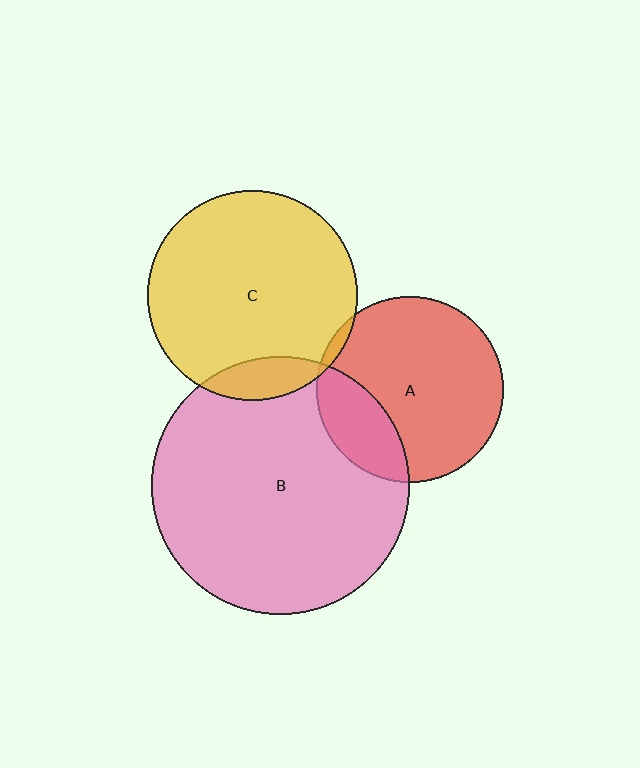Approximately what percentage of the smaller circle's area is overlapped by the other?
Approximately 5%.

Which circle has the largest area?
Circle B (pink).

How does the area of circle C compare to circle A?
Approximately 1.3 times.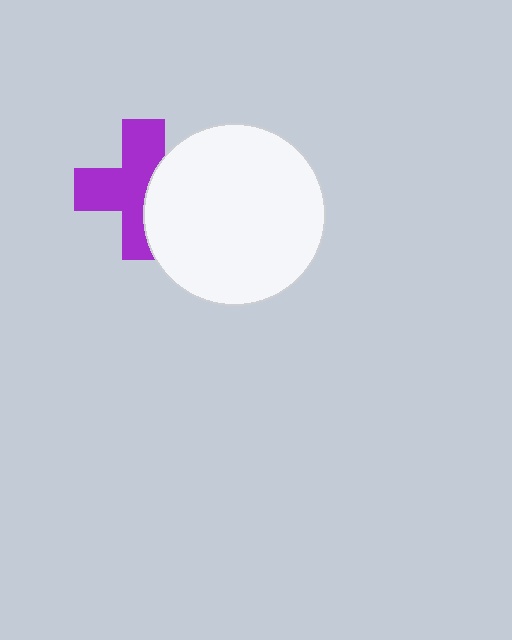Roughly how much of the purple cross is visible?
About half of it is visible (roughly 63%).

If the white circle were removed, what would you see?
You would see the complete purple cross.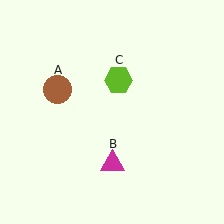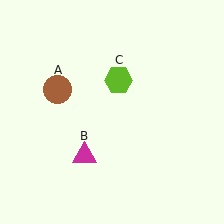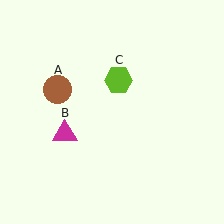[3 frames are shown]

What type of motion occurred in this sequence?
The magenta triangle (object B) rotated clockwise around the center of the scene.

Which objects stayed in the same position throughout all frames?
Brown circle (object A) and lime hexagon (object C) remained stationary.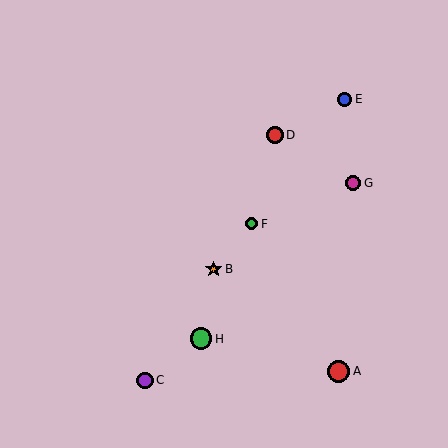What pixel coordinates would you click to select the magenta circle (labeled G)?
Click at (353, 183) to select the magenta circle G.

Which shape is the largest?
The red circle (labeled A) is the largest.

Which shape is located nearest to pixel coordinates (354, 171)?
The magenta circle (labeled G) at (353, 183) is nearest to that location.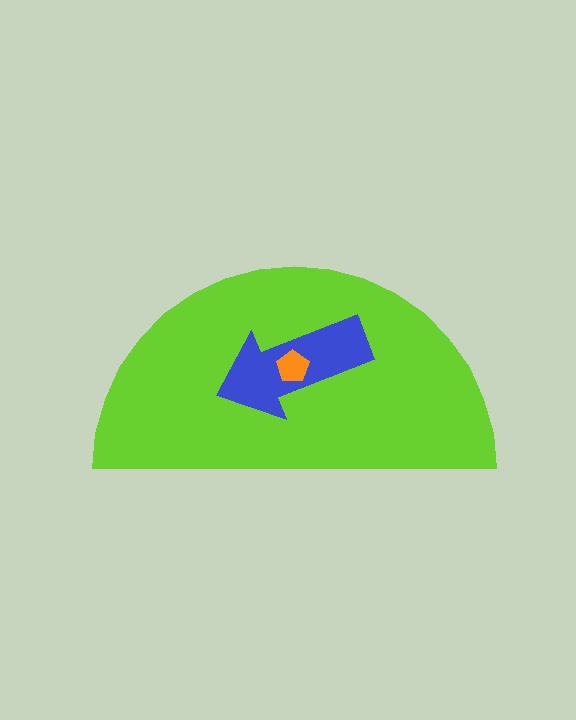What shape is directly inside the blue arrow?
The orange pentagon.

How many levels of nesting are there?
3.